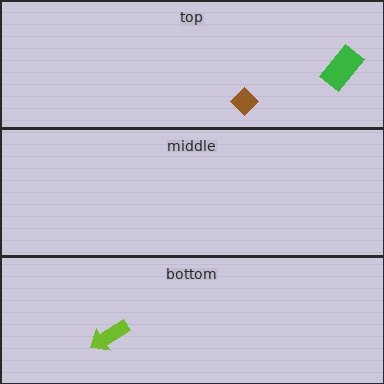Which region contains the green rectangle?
The top region.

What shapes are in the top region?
The green rectangle, the brown diamond.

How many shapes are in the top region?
2.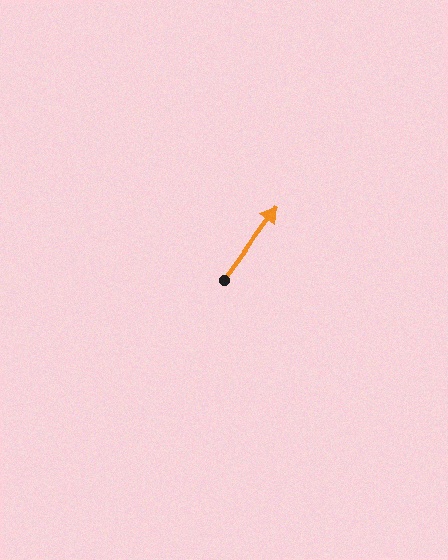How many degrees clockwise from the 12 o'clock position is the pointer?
Approximately 36 degrees.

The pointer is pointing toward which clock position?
Roughly 1 o'clock.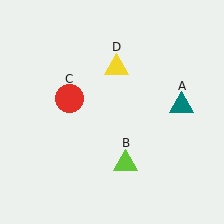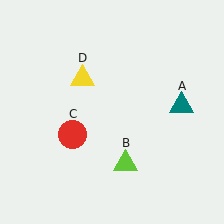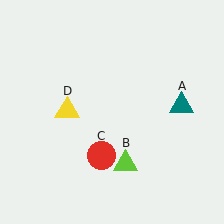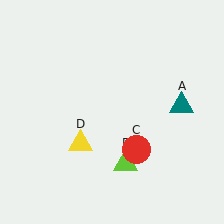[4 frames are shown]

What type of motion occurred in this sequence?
The red circle (object C), yellow triangle (object D) rotated counterclockwise around the center of the scene.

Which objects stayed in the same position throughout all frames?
Teal triangle (object A) and lime triangle (object B) remained stationary.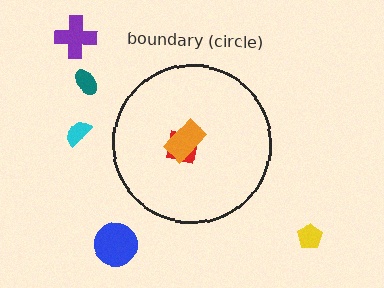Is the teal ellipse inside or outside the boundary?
Outside.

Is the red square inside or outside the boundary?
Inside.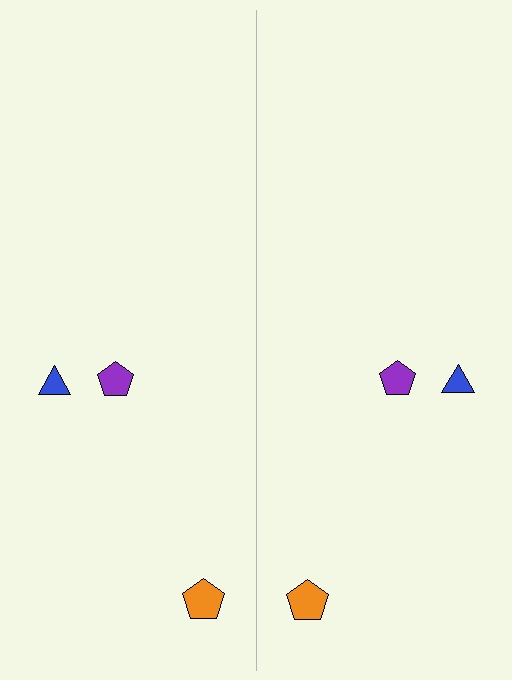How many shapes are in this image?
There are 6 shapes in this image.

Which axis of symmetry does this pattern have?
The pattern has a vertical axis of symmetry running through the center of the image.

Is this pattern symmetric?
Yes, this pattern has bilateral (reflection) symmetry.